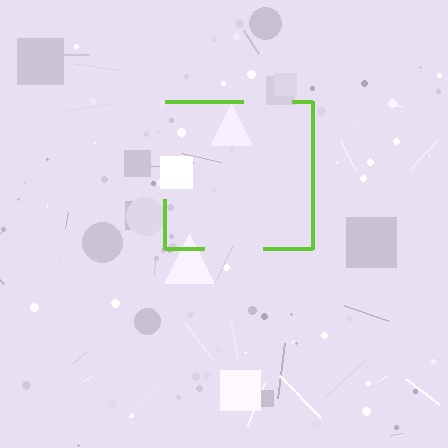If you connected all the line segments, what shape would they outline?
They would outline a square.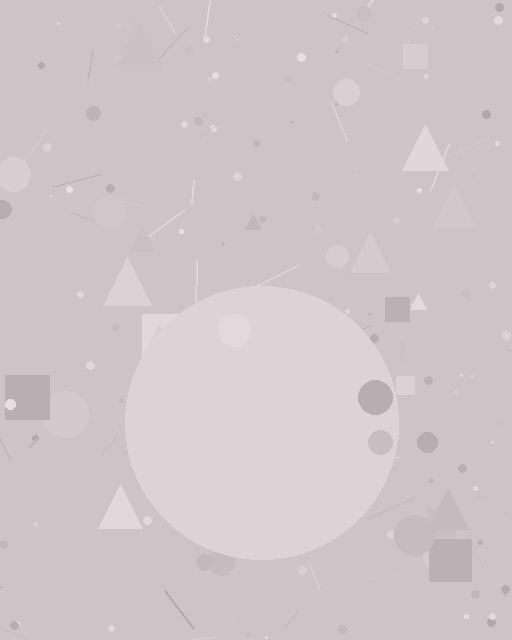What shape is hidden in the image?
A circle is hidden in the image.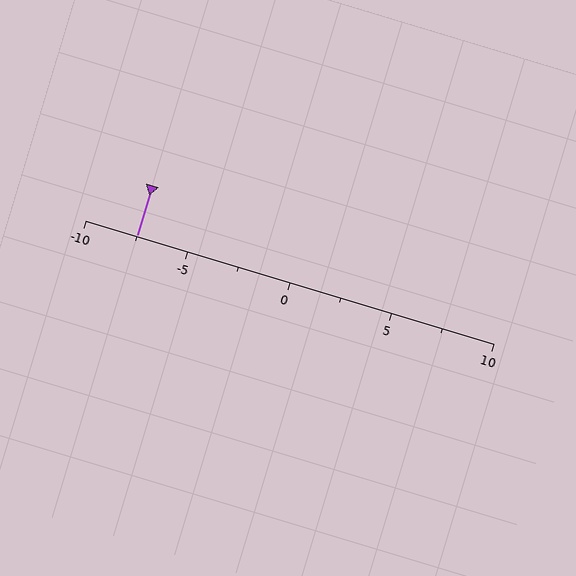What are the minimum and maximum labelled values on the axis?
The axis runs from -10 to 10.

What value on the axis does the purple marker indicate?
The marker indicates approximately -7.5.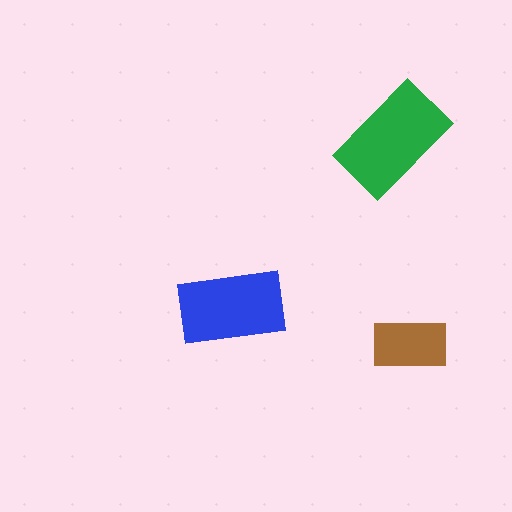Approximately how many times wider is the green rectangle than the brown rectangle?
About 1.5 times wider.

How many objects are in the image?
There are 3 objects in the image.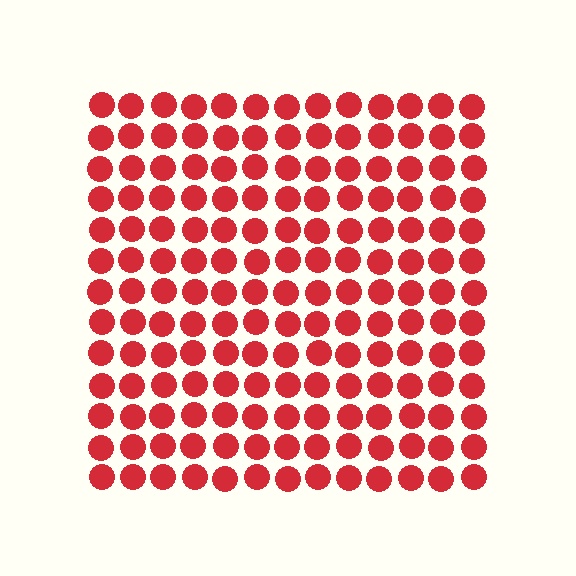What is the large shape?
The large shape is a square.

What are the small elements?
The small elements are circles.